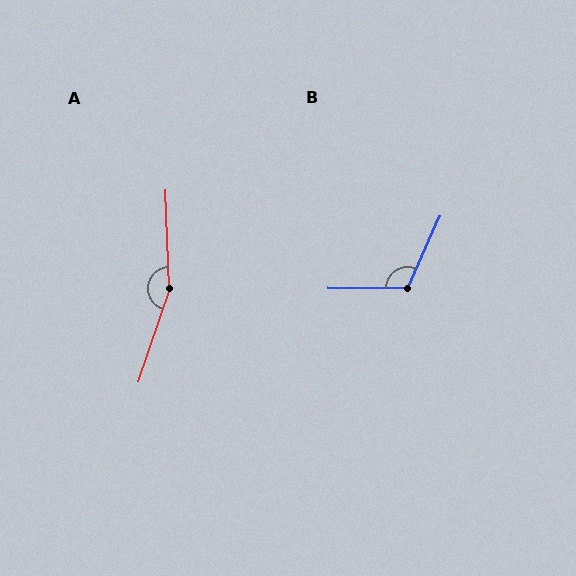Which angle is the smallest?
B, at approximately 113 degrees.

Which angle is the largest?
A, at approximately 160 degrees.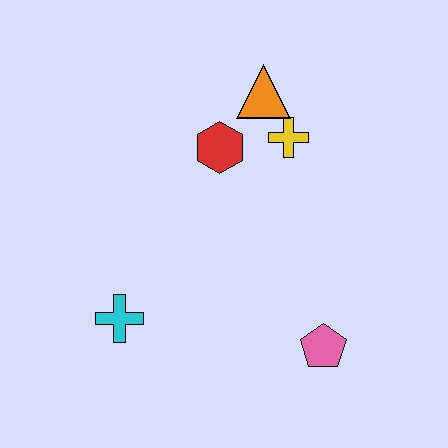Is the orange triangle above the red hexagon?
Yes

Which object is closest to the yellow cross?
The orange triangle is closest to the yellow cross.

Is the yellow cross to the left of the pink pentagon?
Yes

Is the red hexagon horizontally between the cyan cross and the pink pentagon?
Yes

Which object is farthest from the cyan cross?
The orange triangle is farthest from the cyan cross.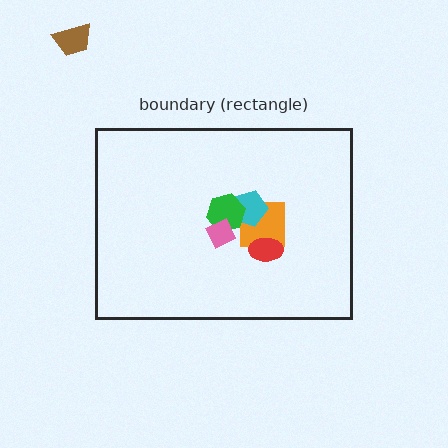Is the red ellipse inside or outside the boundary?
Inside.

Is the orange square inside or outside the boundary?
Inside.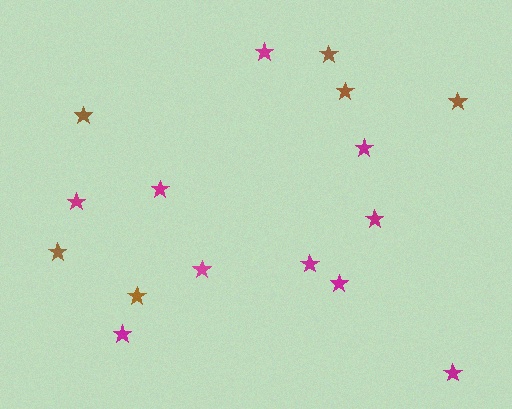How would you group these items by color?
There are 2 groups: one group of magenta stars (10) and one group of brown stars (6).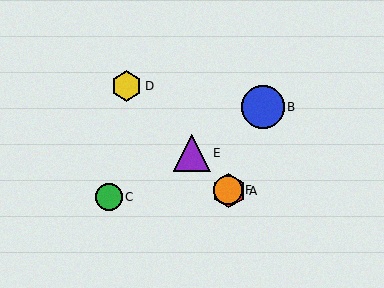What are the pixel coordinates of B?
Object B is at (263, 107).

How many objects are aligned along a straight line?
4 objects (A, D, E, F) are aligned along a straight line.